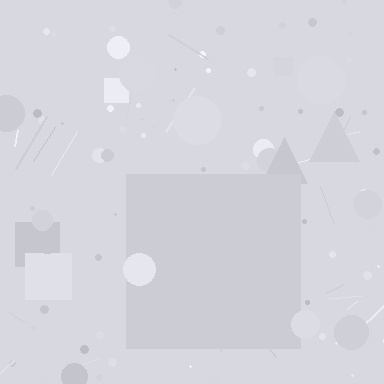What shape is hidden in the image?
A square is hidden in the image.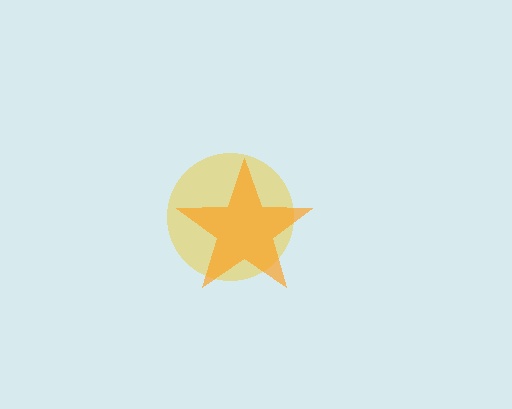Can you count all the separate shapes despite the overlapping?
Yes, there are 2 separate shapes.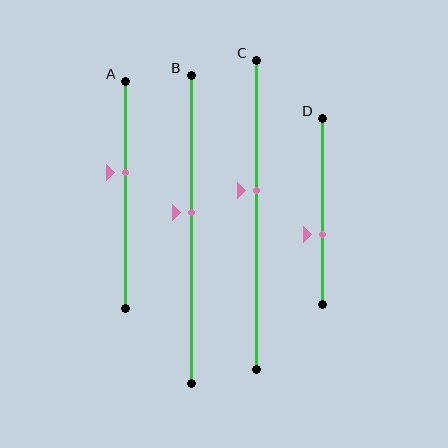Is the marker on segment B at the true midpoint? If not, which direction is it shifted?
No, the marker on segment B is shifted upward by about 5% of the segment length.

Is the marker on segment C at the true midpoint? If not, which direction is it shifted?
No, the marker on segment C is shifted upward by about 8% of the segment length.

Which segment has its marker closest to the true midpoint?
Segment B has its marker closest to the true midpoint.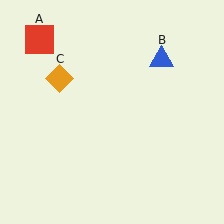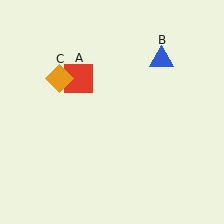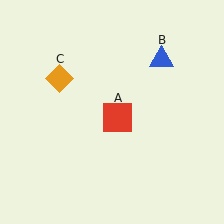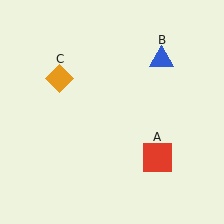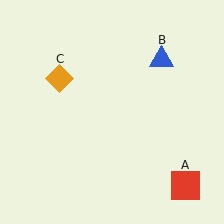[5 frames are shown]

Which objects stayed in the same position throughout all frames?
Blue triangle (object B) and orange diamond (object C) remained stationary.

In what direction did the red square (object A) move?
The red square (object A) moved down and to the right.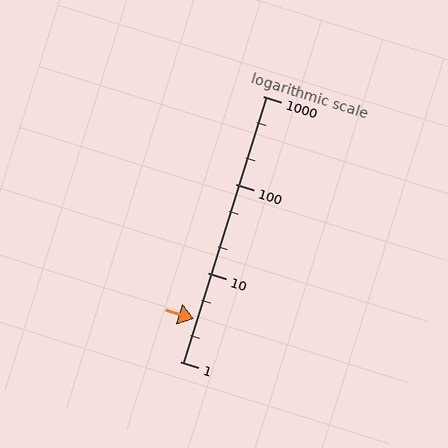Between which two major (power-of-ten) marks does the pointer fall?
The pointer is between 1 and 10.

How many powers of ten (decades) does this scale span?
The scale spans 3 decades, from 1 to 1000.